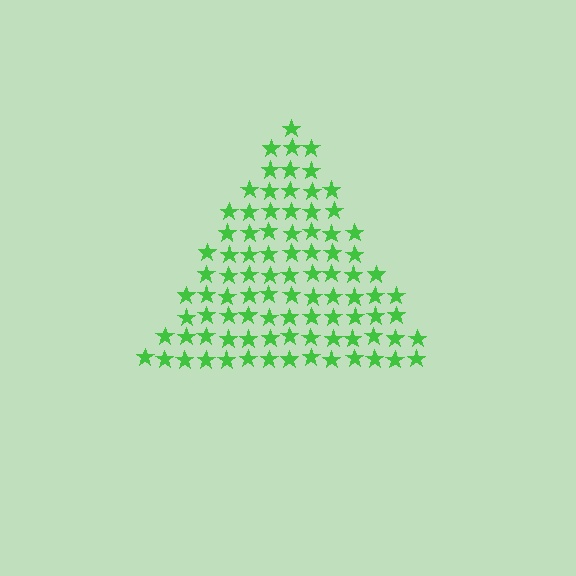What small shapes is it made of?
It is made of small stars.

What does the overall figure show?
The overall figure shows a triangle.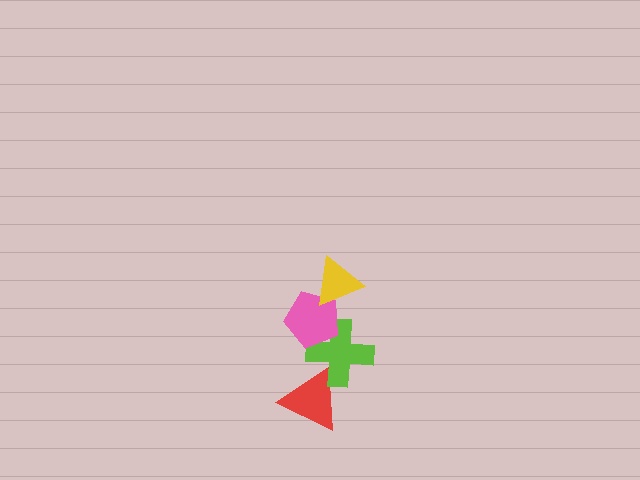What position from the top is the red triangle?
The red triangle is 4th from the top.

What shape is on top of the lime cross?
The pink pentagon is on top of the lime cross.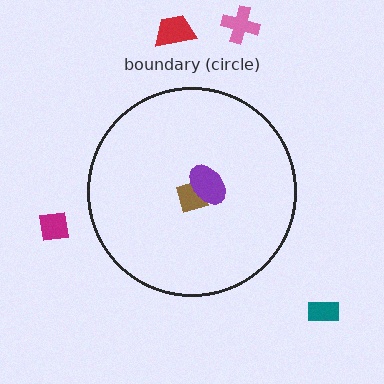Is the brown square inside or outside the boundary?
Inside.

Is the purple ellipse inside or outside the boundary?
Inside.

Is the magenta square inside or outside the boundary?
Outside.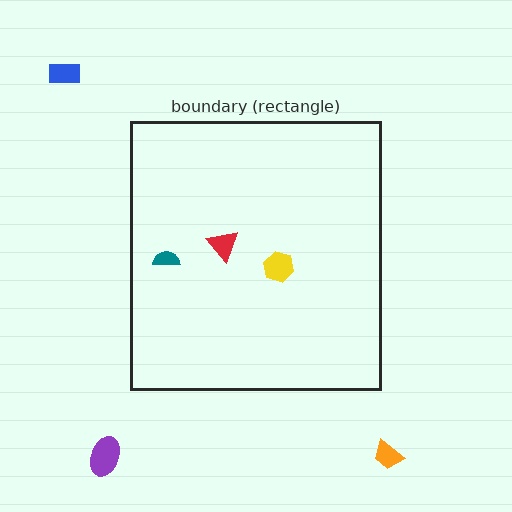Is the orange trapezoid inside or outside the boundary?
Outside.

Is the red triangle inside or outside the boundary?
Inside.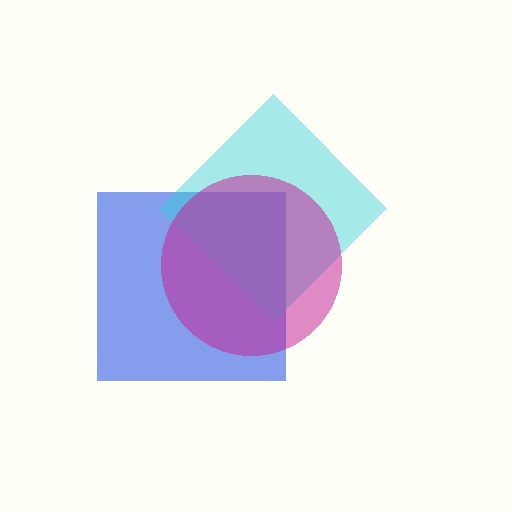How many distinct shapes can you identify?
There are 3 distinct shapes: a blue square, a cyan diamond, a magenta circle.